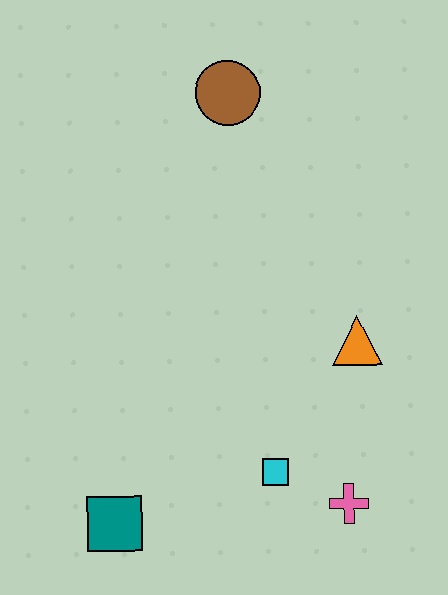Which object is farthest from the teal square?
The brown circle is farthest from the teal square.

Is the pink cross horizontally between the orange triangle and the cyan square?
Yes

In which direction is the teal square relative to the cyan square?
The teal square is to the left of the cyan square.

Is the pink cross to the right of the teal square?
Yes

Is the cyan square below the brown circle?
Yes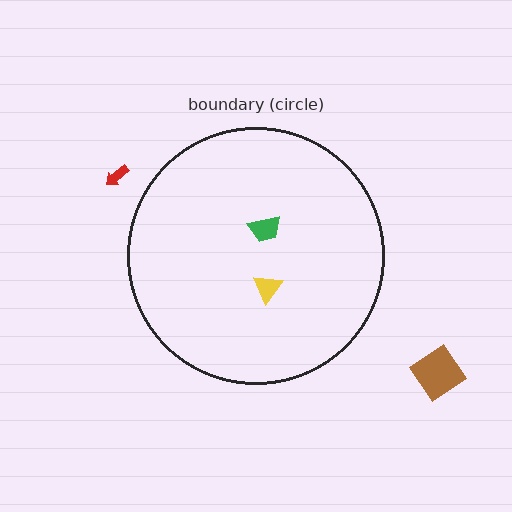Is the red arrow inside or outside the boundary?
Outside.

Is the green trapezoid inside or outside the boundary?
Inside.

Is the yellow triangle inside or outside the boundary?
Inside.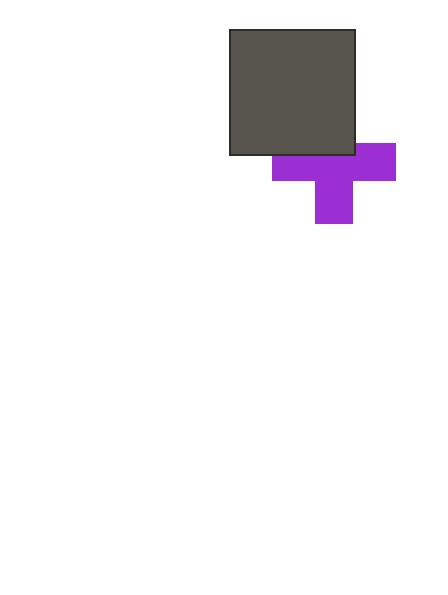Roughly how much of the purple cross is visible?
Most of it is visible (roughly 66%).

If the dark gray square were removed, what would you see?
You would see the complete purple cross.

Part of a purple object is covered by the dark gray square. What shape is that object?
It is a cross.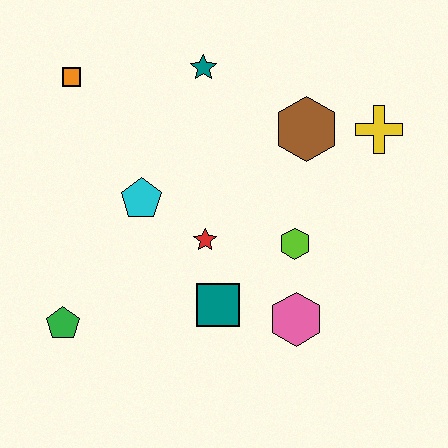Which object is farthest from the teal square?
The orange square is farthest from the teal square.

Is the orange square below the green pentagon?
No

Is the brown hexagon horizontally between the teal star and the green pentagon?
No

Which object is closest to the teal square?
The red star is closest to the teal square.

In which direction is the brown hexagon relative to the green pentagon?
The brown hexagon is to the right of the green pentagon.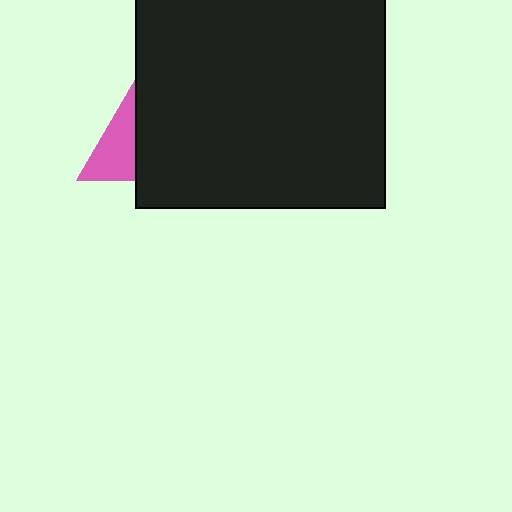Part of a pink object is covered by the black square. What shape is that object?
It is a triangle.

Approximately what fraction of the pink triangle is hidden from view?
Roughly 61% of the pink triangle is hidden behind the black square.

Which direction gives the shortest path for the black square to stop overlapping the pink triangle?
Moving right gives the shortest separation.